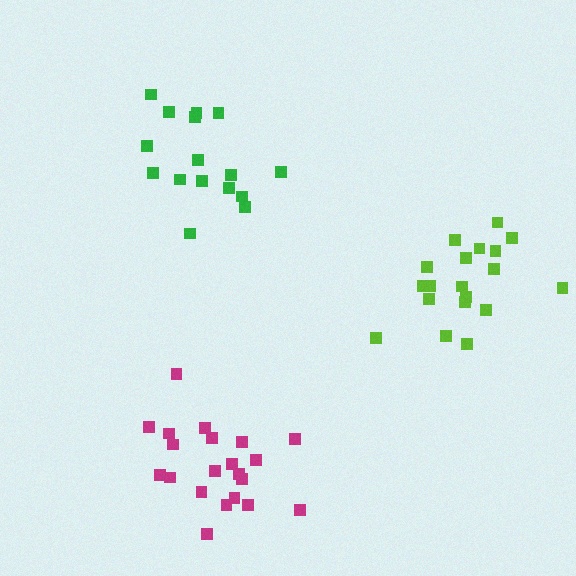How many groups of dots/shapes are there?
There are 3 groups.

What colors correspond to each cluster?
The clusters are colored: lime, green, magenta.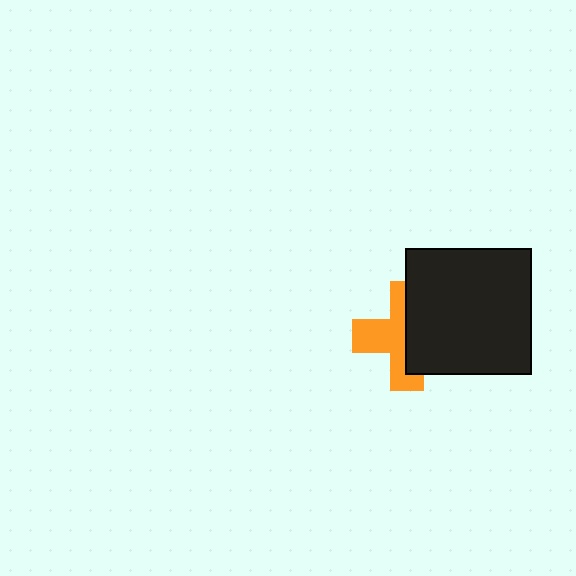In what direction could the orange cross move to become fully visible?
The orange cross could move left. That would shift it out from behind the black square entirely.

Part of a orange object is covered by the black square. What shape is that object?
It is a cross.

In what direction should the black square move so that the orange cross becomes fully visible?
The black square should move right. That is the shortest direction to clear the overlap and leave the orange cross fully visible.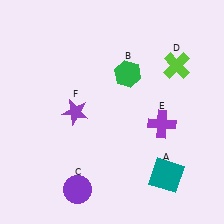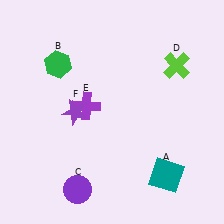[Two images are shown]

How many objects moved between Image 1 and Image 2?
2 objects moved between the two images.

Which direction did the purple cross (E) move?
The purple cross (E) moved left.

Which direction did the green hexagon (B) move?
The green hexagon (B) moved left.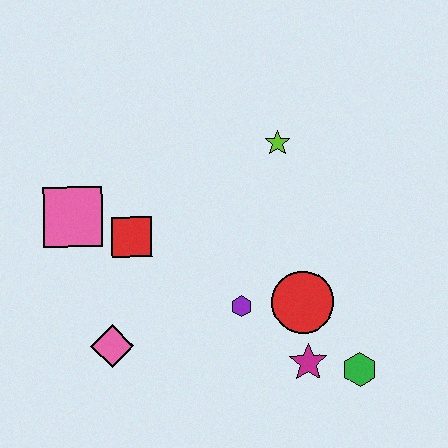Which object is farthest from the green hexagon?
The pink square is farthest from the green hexagon.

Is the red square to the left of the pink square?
No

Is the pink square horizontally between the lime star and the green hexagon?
No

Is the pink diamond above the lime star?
No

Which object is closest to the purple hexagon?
The red circle is closest to the purple hexagon.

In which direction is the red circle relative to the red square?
The red circle is to the right of the red square.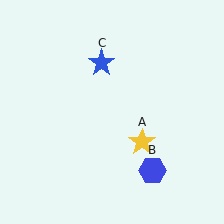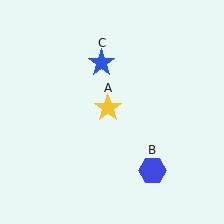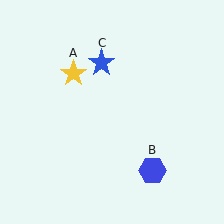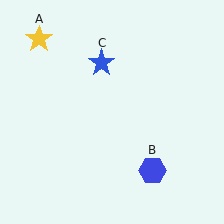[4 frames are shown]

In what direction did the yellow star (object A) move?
The yellow star (object A) moved up and to the left.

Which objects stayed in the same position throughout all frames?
Blue hexagon (object B) and blue star (object C) remained stationary.